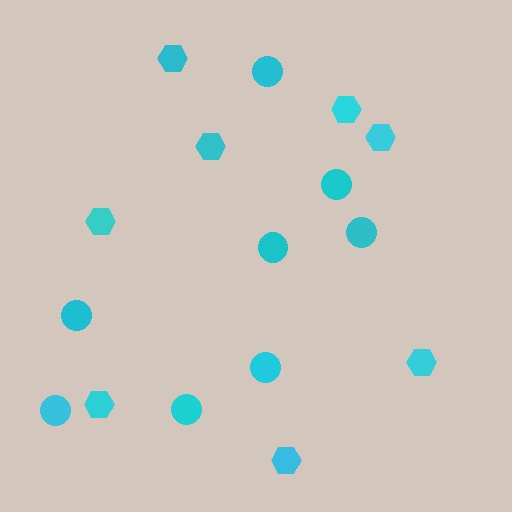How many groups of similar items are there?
There are 2 groups: one group of circles (8) and one group of hexagons (8).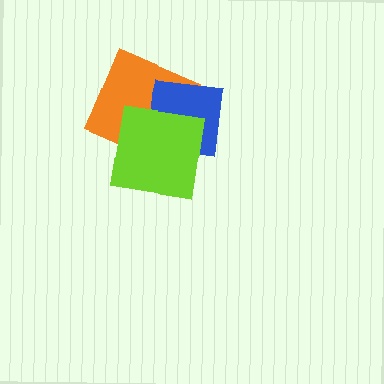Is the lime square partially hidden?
No, no other shape covers it.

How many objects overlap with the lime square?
2 objects overlap with the lime square.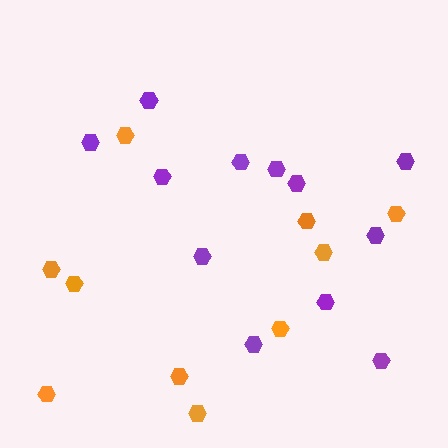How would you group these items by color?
There are 2 groups: one group of purple hexagons (12) and one group of orange hexagons (10).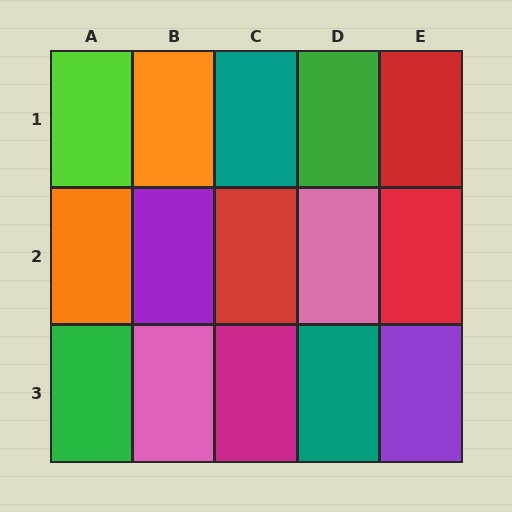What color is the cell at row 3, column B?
Pink.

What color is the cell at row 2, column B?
Purple.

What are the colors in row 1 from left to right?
Lime, orange, teal, green, red.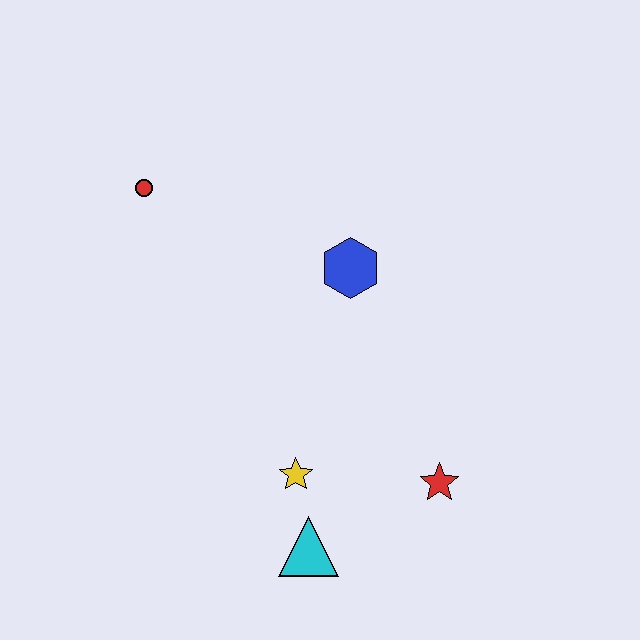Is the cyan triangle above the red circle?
No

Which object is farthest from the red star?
The red circle is farthest from the red star.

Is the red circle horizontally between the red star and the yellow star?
No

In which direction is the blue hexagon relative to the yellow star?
The blue hexagon is above the yellow star.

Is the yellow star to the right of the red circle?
Yes